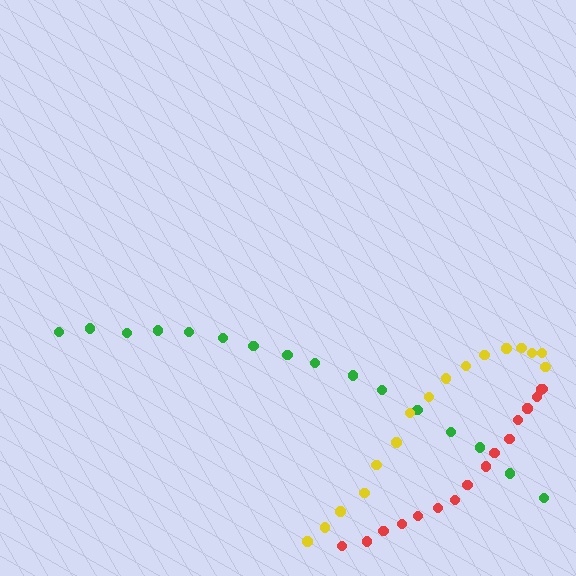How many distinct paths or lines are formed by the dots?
There are 3 distinct paths.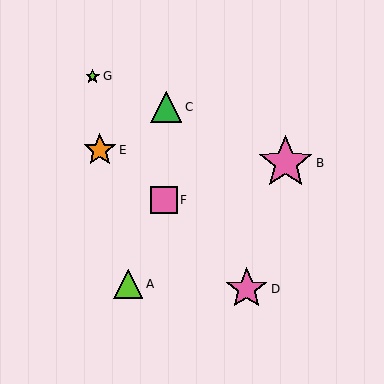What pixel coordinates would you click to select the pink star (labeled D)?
Click at (247, 289) to select the pink star D.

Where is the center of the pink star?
The center of the pink star is at (247, 289).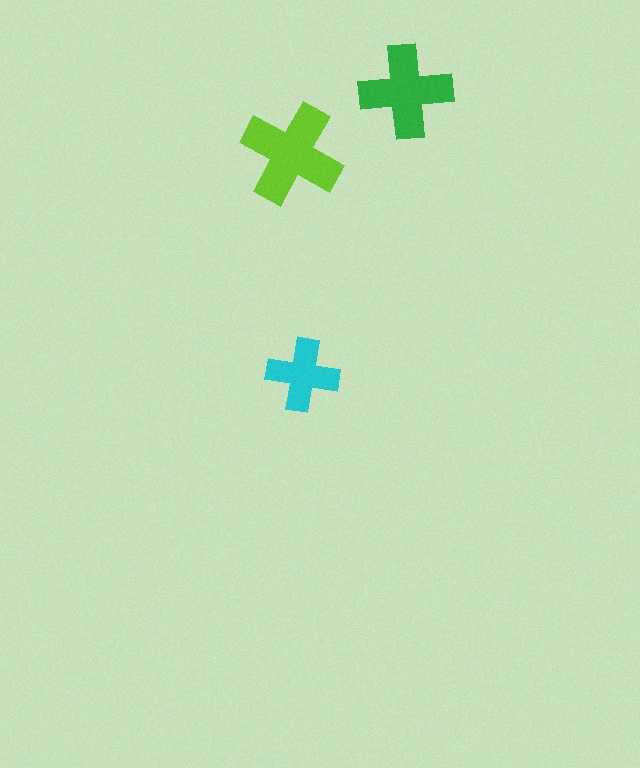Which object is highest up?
The green cross is topmost.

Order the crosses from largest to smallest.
the lime one, the green one, the cyan one.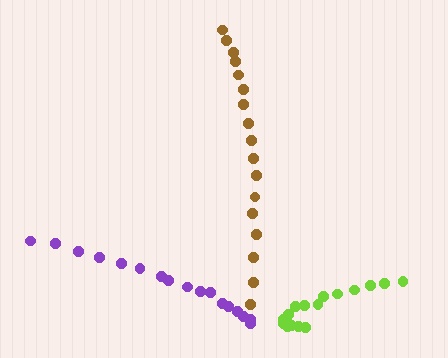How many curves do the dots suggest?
There are 3 distinct paths.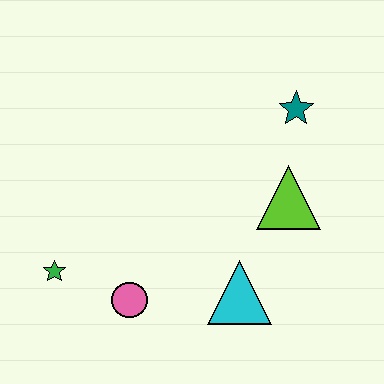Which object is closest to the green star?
The pink circle is closest to the green star.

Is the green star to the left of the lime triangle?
Yes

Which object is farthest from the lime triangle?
The green star is farthest from the lime triangle.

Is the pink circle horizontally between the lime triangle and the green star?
Yes